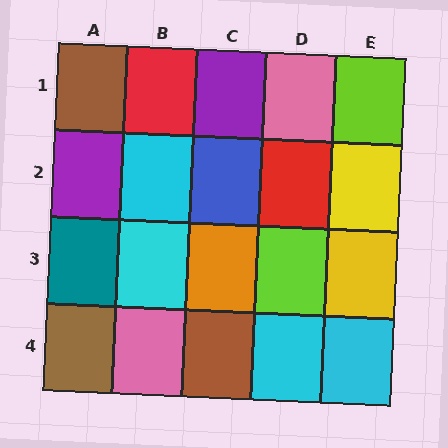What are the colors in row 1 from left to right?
Brown, red, purple, pink, lime.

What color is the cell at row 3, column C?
Orange.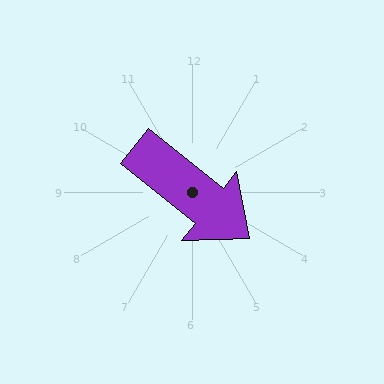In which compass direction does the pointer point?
Southeast.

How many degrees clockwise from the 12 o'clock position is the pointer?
Approximately 129 degrees.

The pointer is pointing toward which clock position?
Roughly 4 o'clock.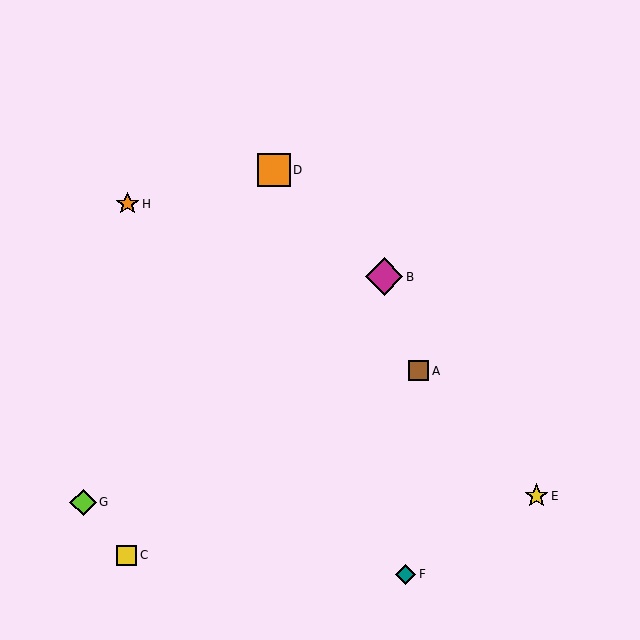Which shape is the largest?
The magenta diamond (labeled B) is the largest.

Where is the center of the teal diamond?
The center of the teal diamond is at (405, 574).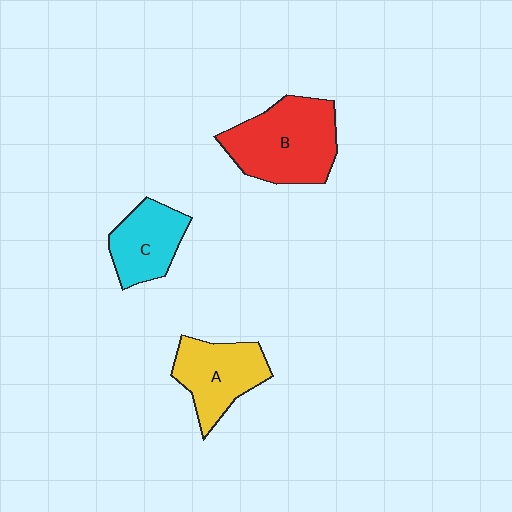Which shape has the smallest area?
Shape C (cyan).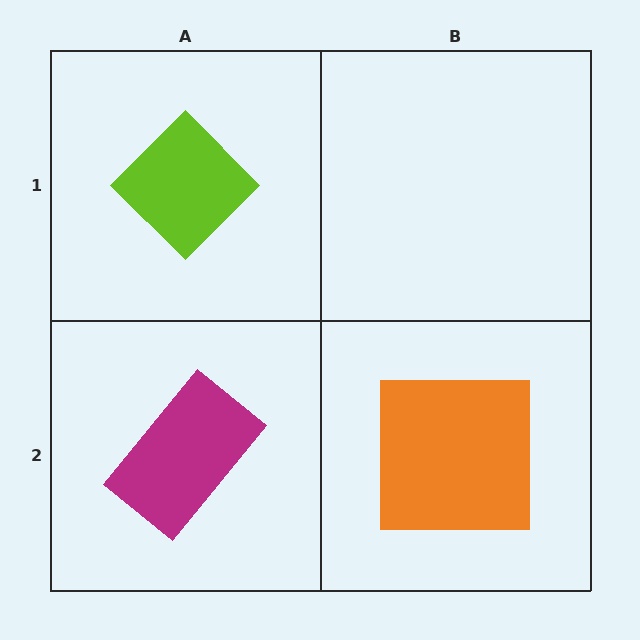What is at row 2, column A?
A magenta rectangle.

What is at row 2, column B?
An orange square.